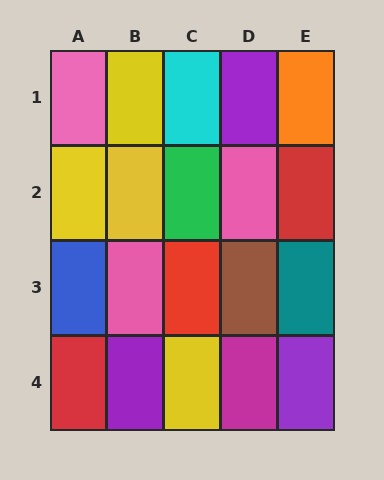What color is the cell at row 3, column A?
Blue.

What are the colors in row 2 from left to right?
Yellow, yellow, green, pink, red.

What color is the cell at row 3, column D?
Brown.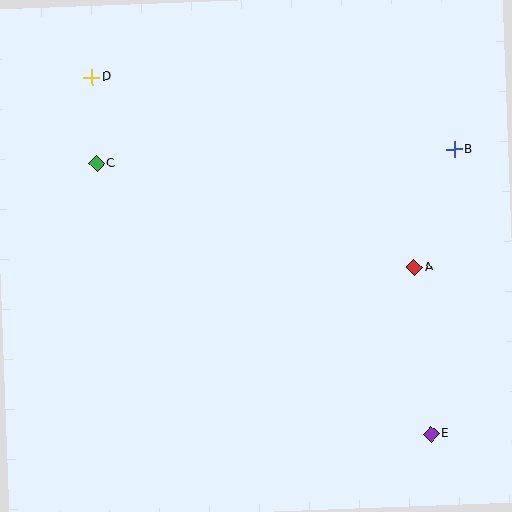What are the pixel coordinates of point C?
Point C is at (96, 164).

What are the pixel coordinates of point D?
Point D is at (92, 77).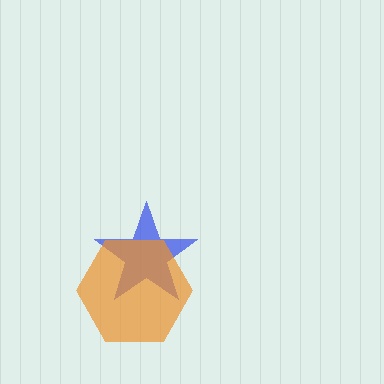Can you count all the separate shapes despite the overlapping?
Yes, there are 2 separate shapes.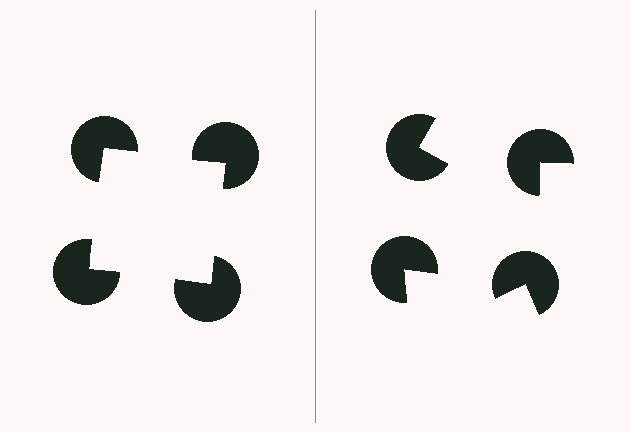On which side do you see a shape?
An illusory square appears on the left side. On the right side the wedge cuts are rotated, so no coherent shape forms.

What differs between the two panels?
The pac-man discs are positioned identically on both sides; only the wedge orientations differ. On the left they align to a square; on the right they are misaligned.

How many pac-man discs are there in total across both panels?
8 — 4 on each side.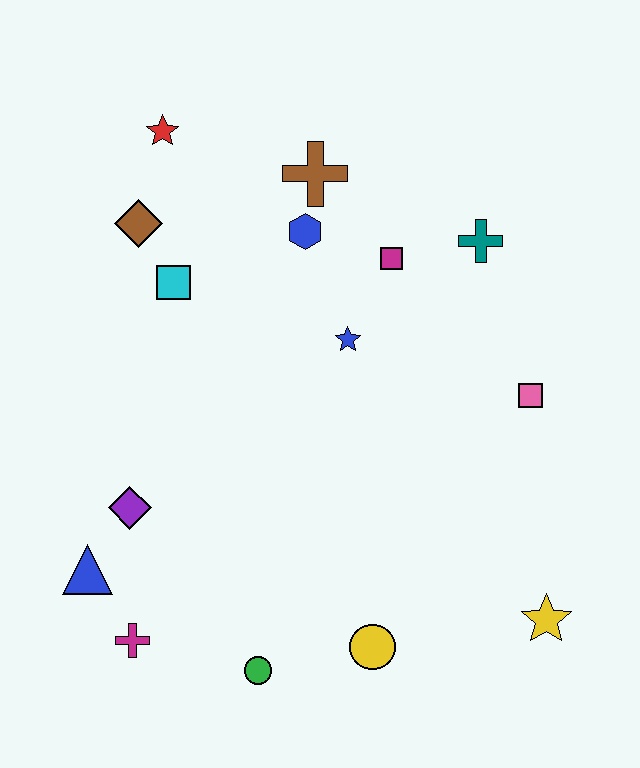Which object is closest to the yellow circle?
The green circle is closest to the yellow circle.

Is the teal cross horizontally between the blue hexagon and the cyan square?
No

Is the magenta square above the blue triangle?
Yes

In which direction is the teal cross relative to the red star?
The teal cross is to the right of the red star.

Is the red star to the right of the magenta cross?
Yes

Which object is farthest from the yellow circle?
The red star is farthest from the yellow circle.